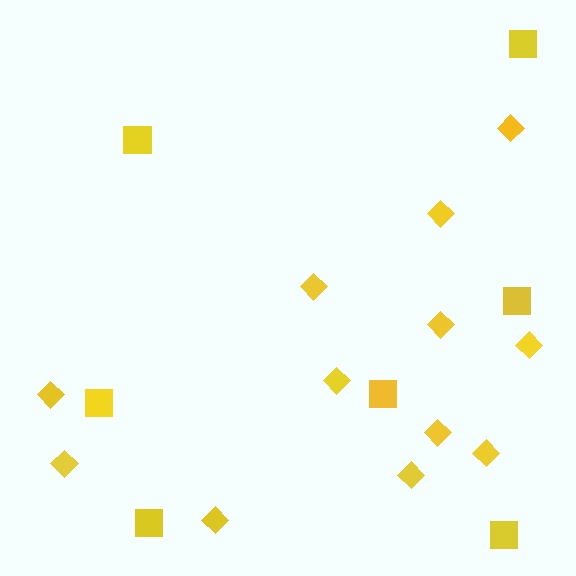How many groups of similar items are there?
There are 2 groups: one group of diamonds (12) and one group of squares (7).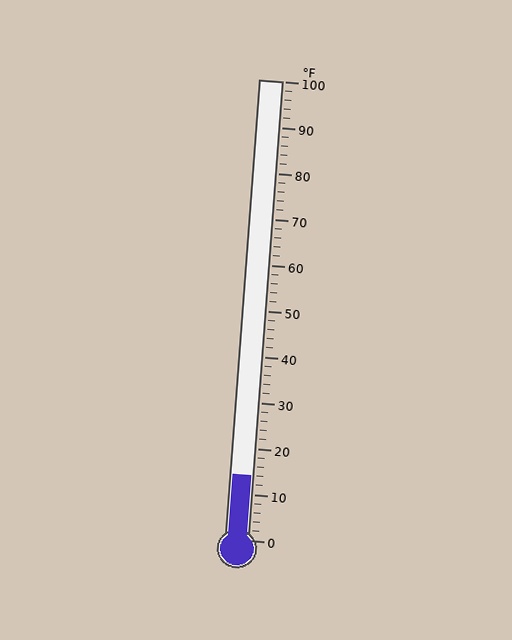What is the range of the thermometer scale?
The thermometer scale ranges from 0°F to 100°F.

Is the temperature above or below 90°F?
The temperature is below 90°F.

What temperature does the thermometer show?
The thermometer shows approximately 14°F.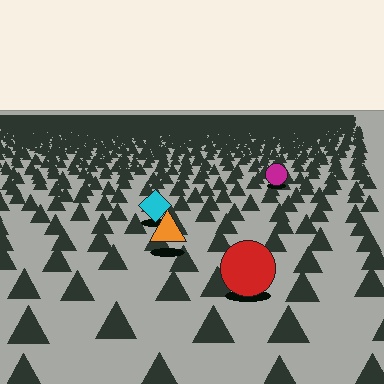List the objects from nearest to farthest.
From nearest to farthest: the red circle, the orange triangle, the cyan diamond, the magenta circle.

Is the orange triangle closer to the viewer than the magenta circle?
Yes. The orange triangle is closer — you can tell from the texture gradient: the ground texture is coarser near it.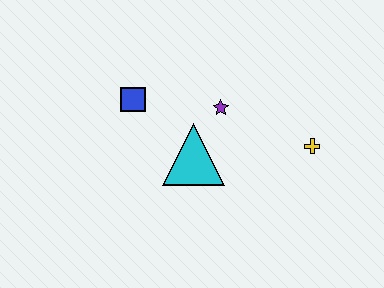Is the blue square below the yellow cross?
No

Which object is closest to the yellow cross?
The purple star is closest to the yellow cross.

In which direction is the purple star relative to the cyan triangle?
The purple star is above the cyan triangle.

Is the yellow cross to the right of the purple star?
Yes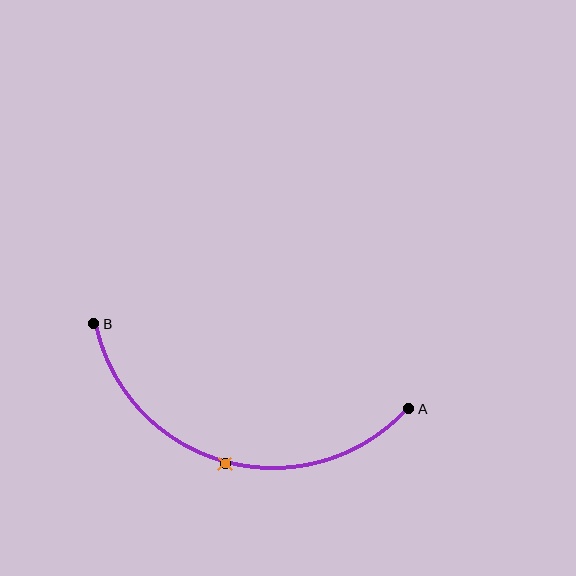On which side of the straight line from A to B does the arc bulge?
The arc bulges below the straight line connecting A and B.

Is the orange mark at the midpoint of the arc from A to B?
Yes. The orange mark lies on the arc at equal arc-length from both A and B — it is the arc midpoint.